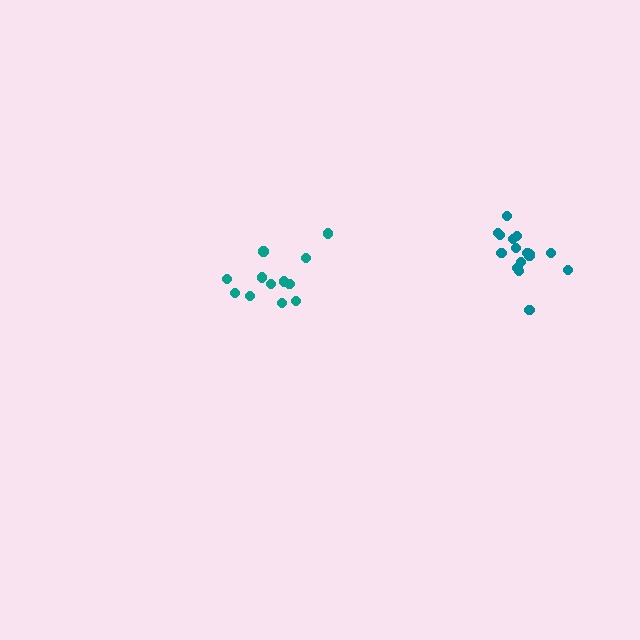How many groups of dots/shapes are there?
There are 2 groups.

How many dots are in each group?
Group 1: 16 dots, Group 2: 12 dots (28 total).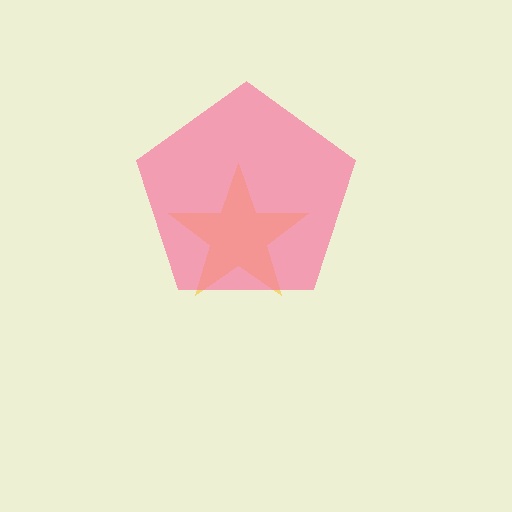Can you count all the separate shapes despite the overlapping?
Yes, there are 2 separate shapes.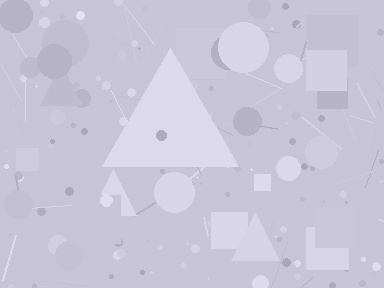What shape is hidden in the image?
A triangle is hidden in the image.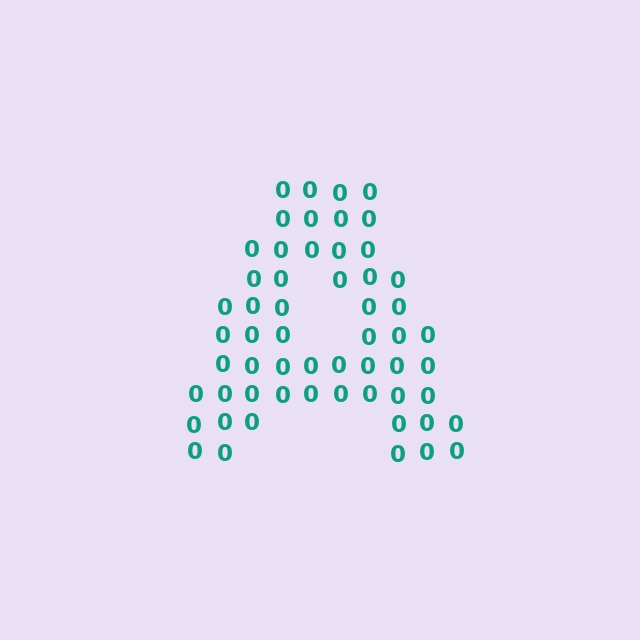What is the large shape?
The large shape is the letter A.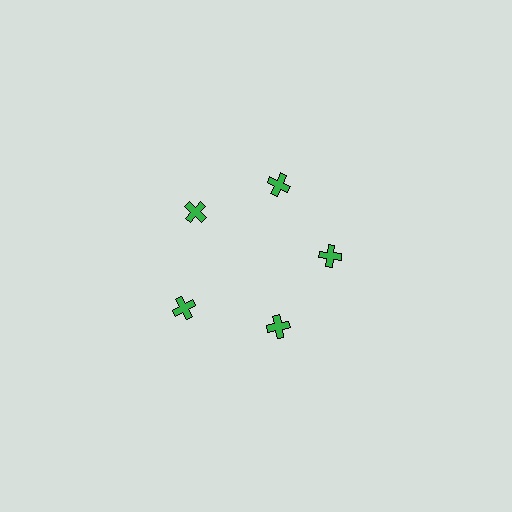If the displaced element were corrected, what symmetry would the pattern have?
It would have 5-fold rotational symmetry — the pattern would map onto itself every 72 degrees.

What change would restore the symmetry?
The symmetry would be restored by moving it inward, back onto the ring so that all 5 crosses sit at equal angles and equal distance from the center.